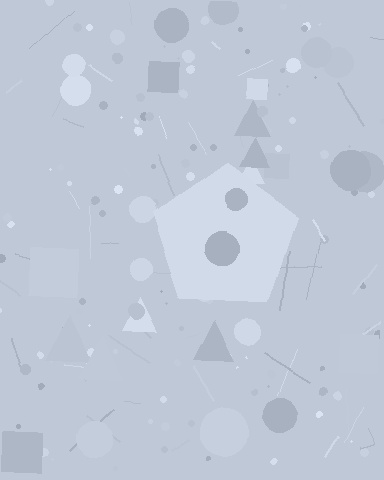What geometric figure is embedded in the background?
A pentagon is embedded in the background.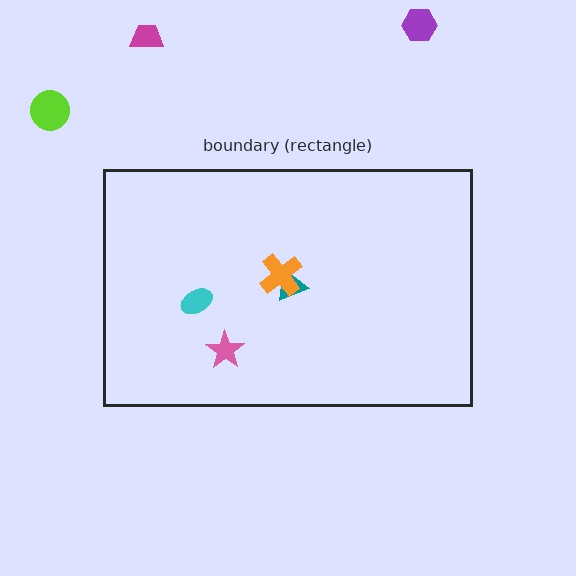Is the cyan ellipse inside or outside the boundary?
Inside.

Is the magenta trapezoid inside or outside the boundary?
Outside.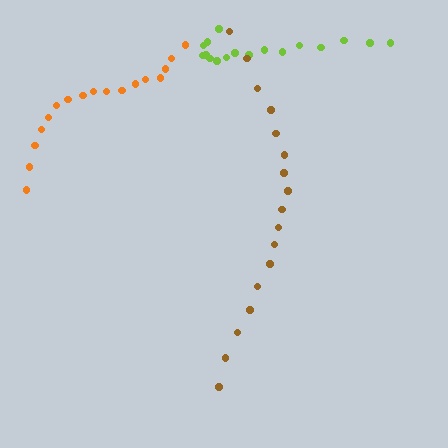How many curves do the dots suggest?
There are 3 distinct paths.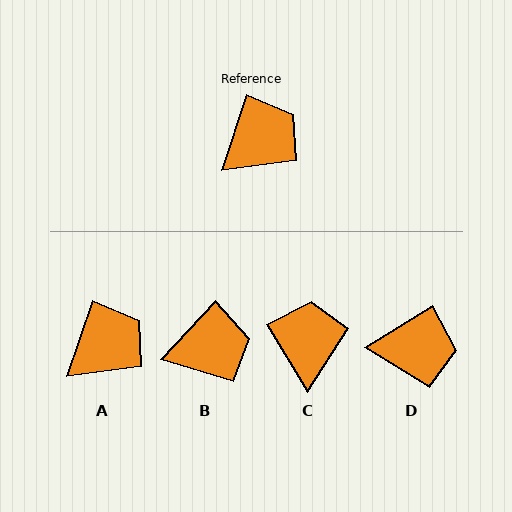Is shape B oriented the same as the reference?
No, it is off by about 24 degrees.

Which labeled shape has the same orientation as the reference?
A.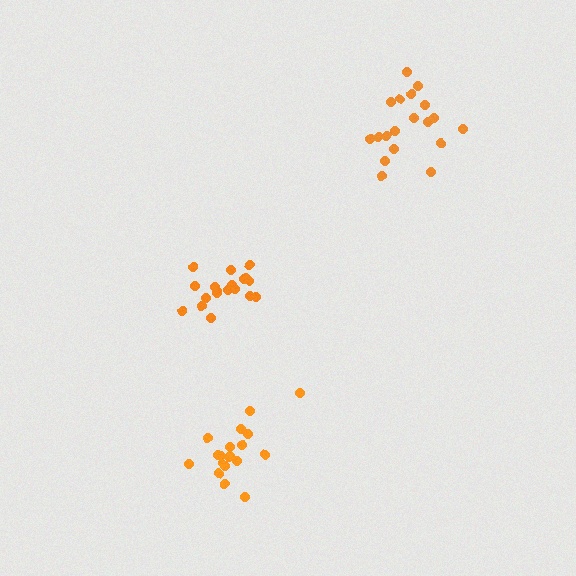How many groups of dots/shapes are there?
There are 3 groups.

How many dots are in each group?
Group 1: 19 dots, Group 2: 20 dots, Group 3: 19 dots (58 total).